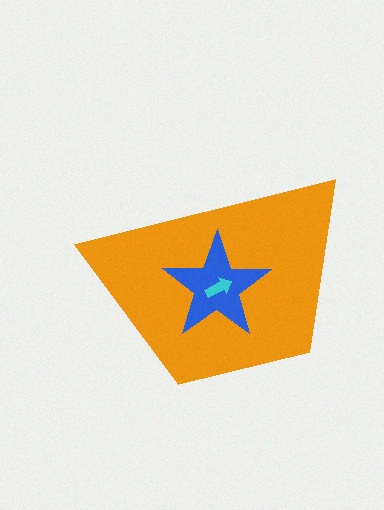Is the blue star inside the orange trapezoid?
Yes.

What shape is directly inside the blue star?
The cyan arrow.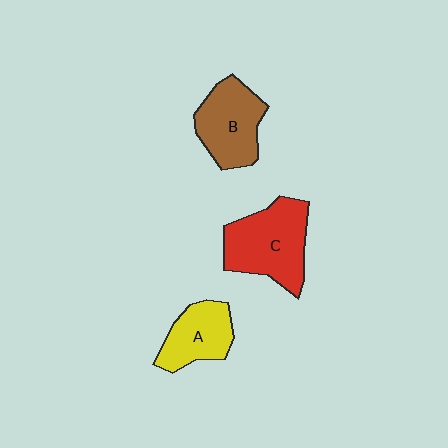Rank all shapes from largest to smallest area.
From largest to smallest: C (red), B (brown), A (yellow).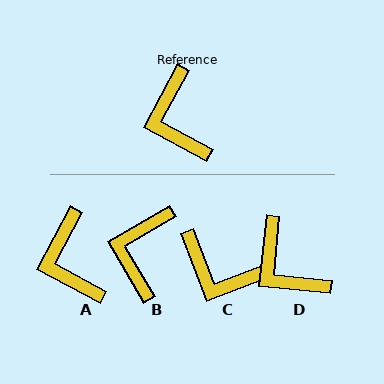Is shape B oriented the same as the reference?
No, it is off by about 31 degrees.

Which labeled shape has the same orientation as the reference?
A.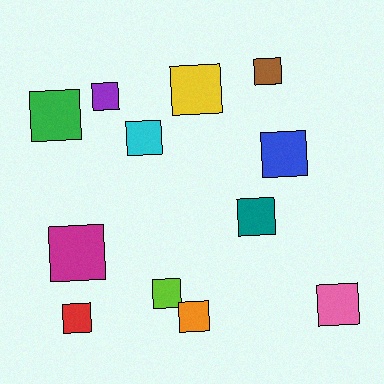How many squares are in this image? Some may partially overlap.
There are 12 squares.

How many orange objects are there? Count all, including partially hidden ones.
There is 1 orange object.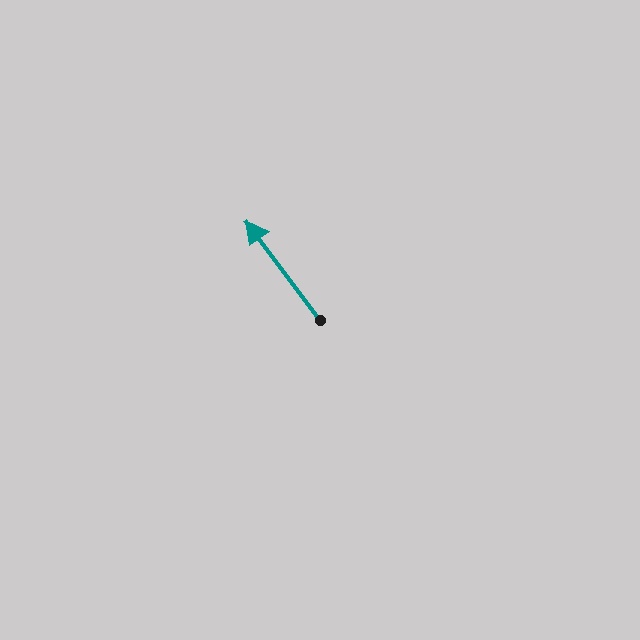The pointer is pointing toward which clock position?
Roughly 11 o'clock.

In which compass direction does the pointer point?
Northwest.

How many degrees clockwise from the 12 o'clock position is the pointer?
Approximately 323 degrees.